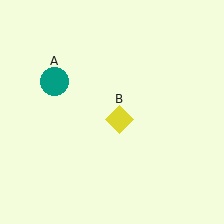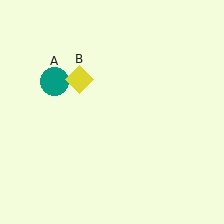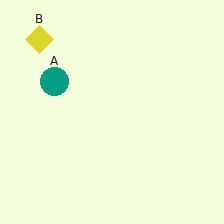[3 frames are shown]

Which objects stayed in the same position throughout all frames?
Teal circle (object A) remained stationary.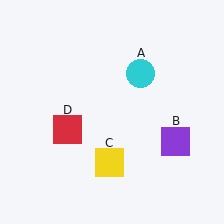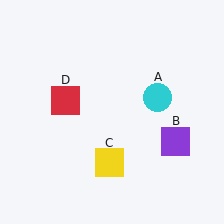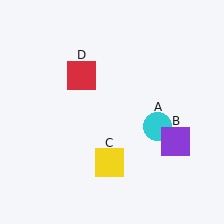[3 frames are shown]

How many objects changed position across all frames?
2 objects changed position: cyan circle (object A), red square (object D).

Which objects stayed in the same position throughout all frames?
Purple square (object B) and yellow square (object C) remained stationary.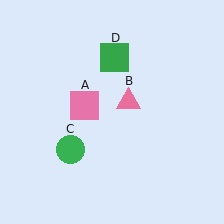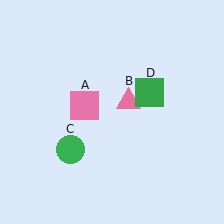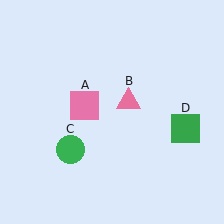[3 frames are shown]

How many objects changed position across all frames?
1 object changed position: green square (object D).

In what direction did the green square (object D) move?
The green square (object D) moved down and to the right.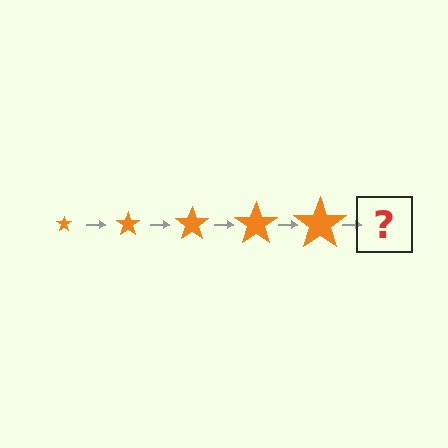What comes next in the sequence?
The next element should be an orange star, larger than the previous one.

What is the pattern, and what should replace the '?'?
The pattern is that the star gets progressively larger each step. The '?' should be an orange star, larger than the previous one.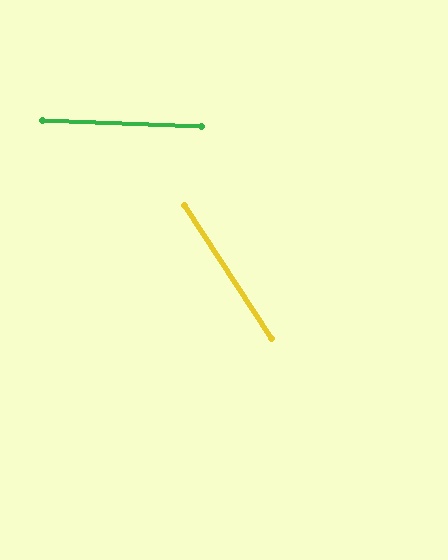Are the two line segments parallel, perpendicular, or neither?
Neither parallel nor perpendicular — they differ by about 55°.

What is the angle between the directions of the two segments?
Approximately 55 degrees.